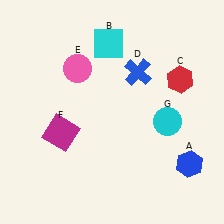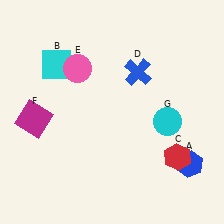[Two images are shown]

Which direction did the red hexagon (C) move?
The red hexagon (C) moved down.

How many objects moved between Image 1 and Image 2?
3 objects moved between the two images.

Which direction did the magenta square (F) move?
The magenta square (F) moved left.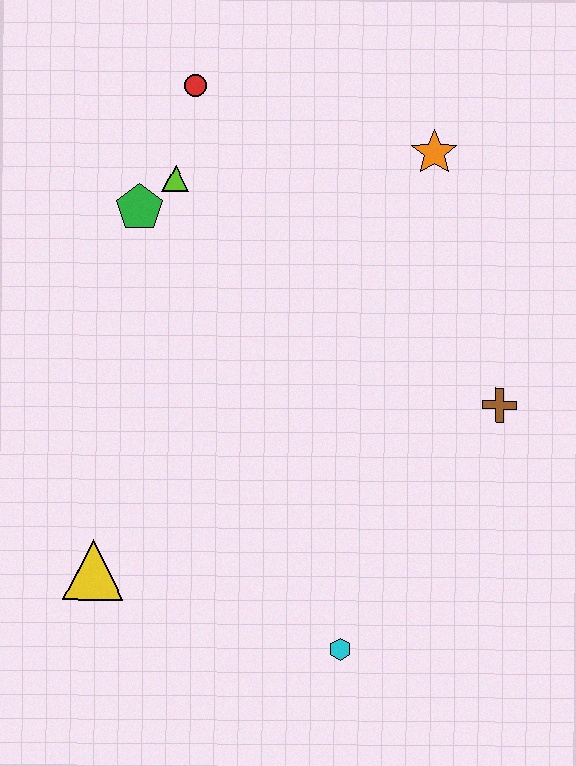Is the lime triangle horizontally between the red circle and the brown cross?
No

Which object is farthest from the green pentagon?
The cyan hexagon is farthest from the green pentagon.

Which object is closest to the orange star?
The red circle is closest to the orange star.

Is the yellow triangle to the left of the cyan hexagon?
Yes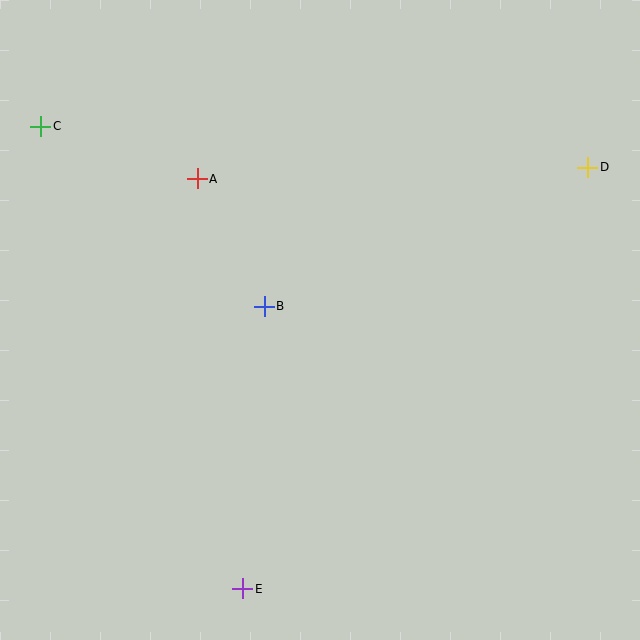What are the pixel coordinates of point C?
Point C is at (41, 126).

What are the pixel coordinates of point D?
Point D is at (588, 167).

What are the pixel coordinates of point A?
Point A is at (197, 179).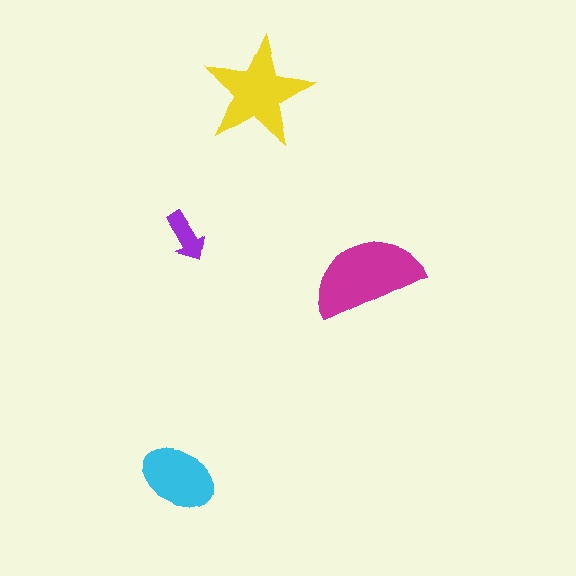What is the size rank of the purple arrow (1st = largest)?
4th.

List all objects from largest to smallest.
The magenta semicircle, the yellow star, the cyan ellipse, the purple arrow.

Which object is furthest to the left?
The purple arrow is leftmost.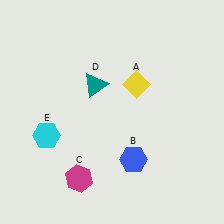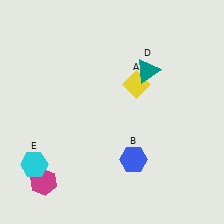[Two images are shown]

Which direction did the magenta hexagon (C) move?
The magenta hexagon (C) moved left.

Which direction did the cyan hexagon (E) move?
The cyan hexagon (E) moved down.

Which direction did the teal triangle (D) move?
The teal triangle (D) moved right.